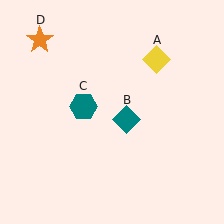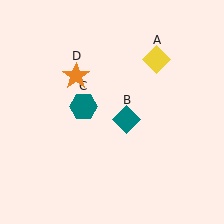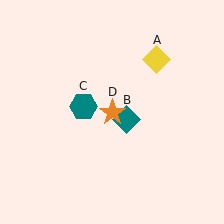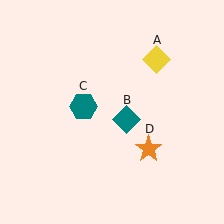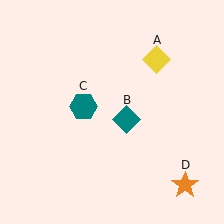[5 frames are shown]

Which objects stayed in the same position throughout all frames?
Yellow diamond (object A) and teal diamond (object B) and teal hexagon (object C) remained stationary.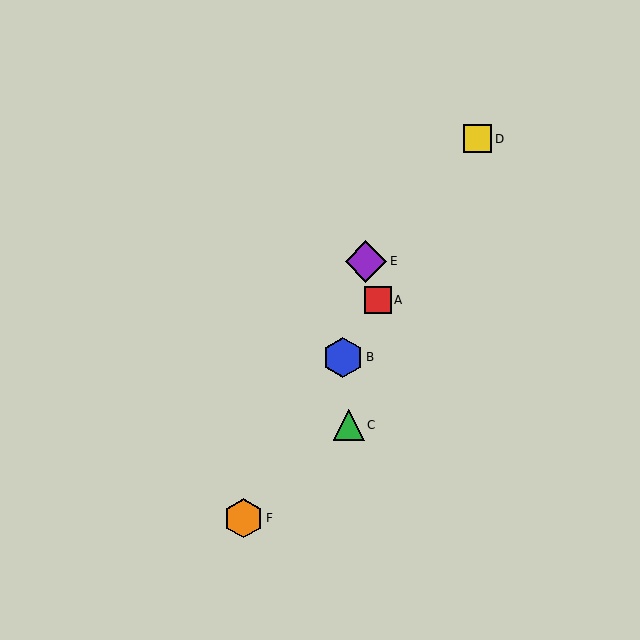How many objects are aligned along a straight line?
4 objects (A, B, D, F) are aligned along a straight line.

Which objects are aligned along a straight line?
Objects A, B, D, F are aligned along a straight line.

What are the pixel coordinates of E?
Object E is at (366, 261).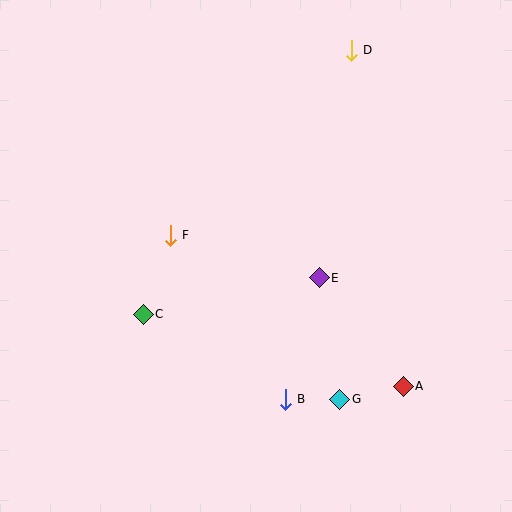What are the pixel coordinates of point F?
Point F is at (170, 235).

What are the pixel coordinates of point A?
Point A is at (403, 386).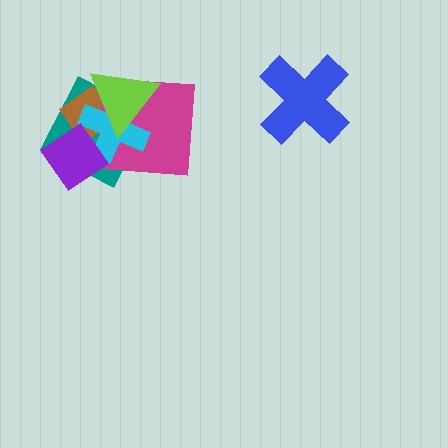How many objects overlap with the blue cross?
0 objects overlap with the blue cross.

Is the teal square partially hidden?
Yes, it is partially covered by another shape.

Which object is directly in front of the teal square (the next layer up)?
The brown diamond is directly in front of the teal square.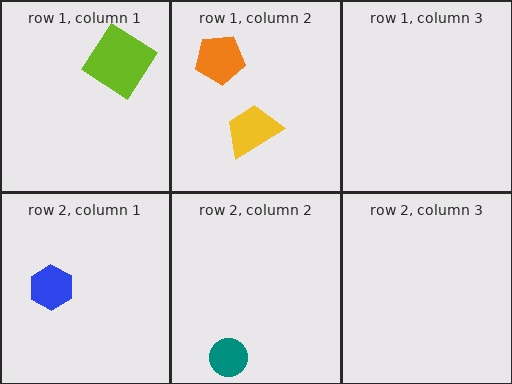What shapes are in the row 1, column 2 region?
The yellow trapezoid, the orange pentagon.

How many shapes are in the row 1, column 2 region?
2.